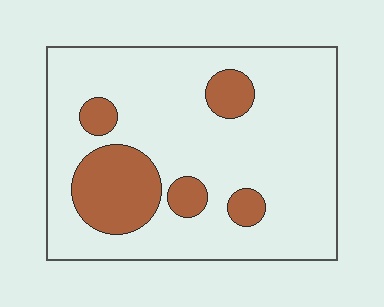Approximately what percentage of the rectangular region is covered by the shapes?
Approximately 20%.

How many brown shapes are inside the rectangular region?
5.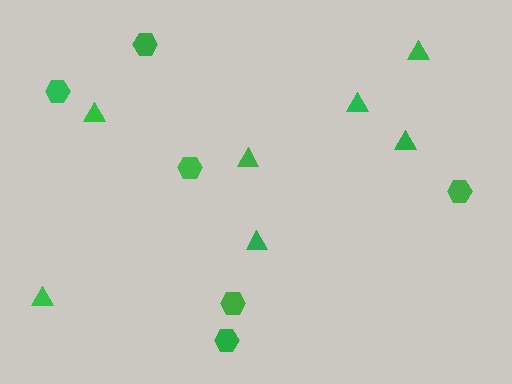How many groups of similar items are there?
There are 2 groups: one group of hexagons (6) and one group of triangles (7).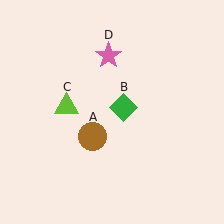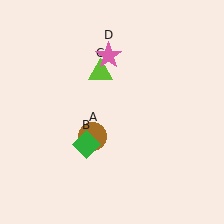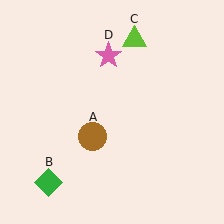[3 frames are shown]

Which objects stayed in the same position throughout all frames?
Brown circle (object A) and pink star (object D) remained stationary.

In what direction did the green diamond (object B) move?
The green diamond (object B) moved down and to the left.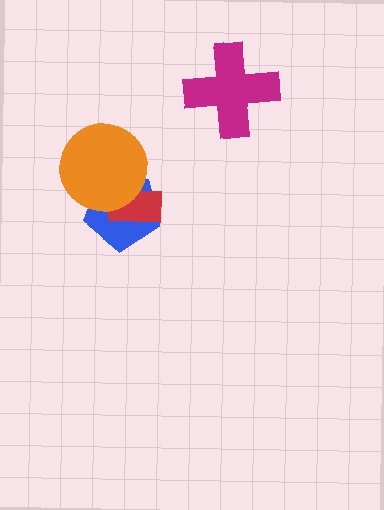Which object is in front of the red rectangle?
The orange circle is in front of the red rectangle.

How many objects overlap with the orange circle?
2 objects overlap with the orange circle.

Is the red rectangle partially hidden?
Yes, it is partially covered by another shape.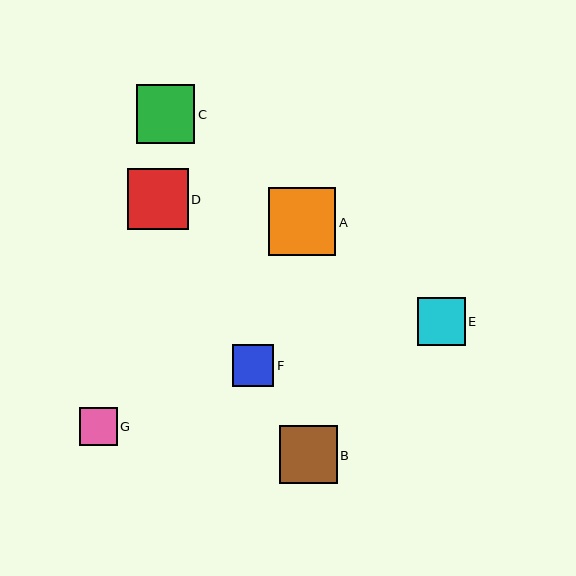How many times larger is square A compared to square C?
Square A is approximately 1.2 times the size of square C.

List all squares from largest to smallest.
From largest to smallest: A, D, C, B, E, F, G.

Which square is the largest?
Square A is the largest with a size of approximately 68 pixels.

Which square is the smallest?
Square G is the smallest with a size of approximately 37 pixels.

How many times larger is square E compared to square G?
Square E is approximately 1.3 times the size of square G.